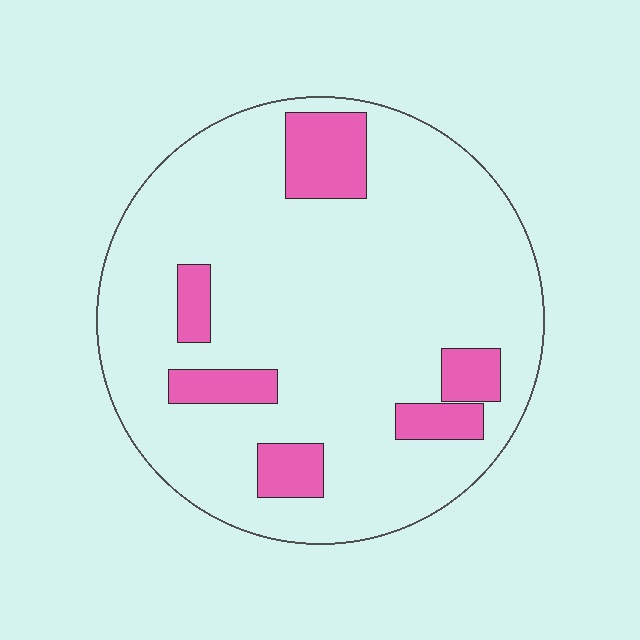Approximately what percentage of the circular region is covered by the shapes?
Approximately 15%.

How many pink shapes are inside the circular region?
6.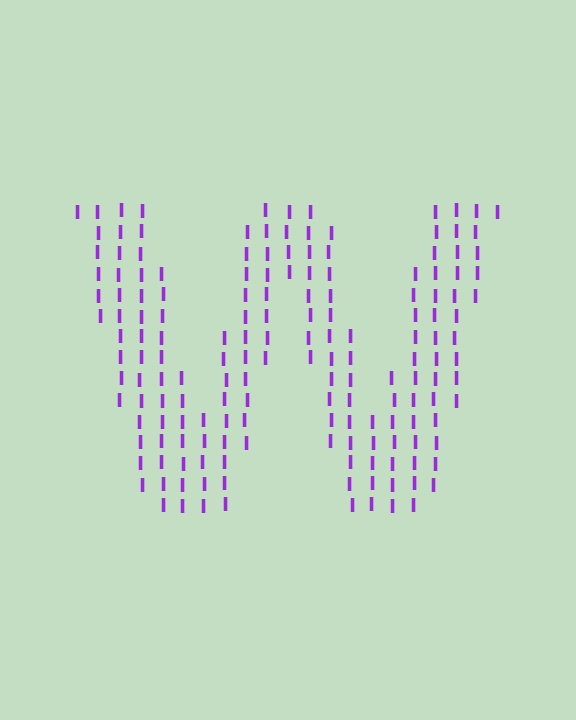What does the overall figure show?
The overall figure shows the letter W.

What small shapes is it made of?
It is made of small letter I's.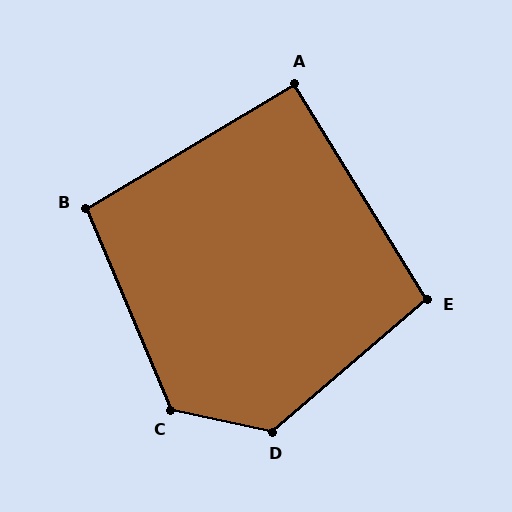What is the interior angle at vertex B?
Approximately 98 degrees (obtuse).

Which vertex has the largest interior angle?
D, at approximately 128 degrees.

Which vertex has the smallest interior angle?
A, at approximately 91 degrees.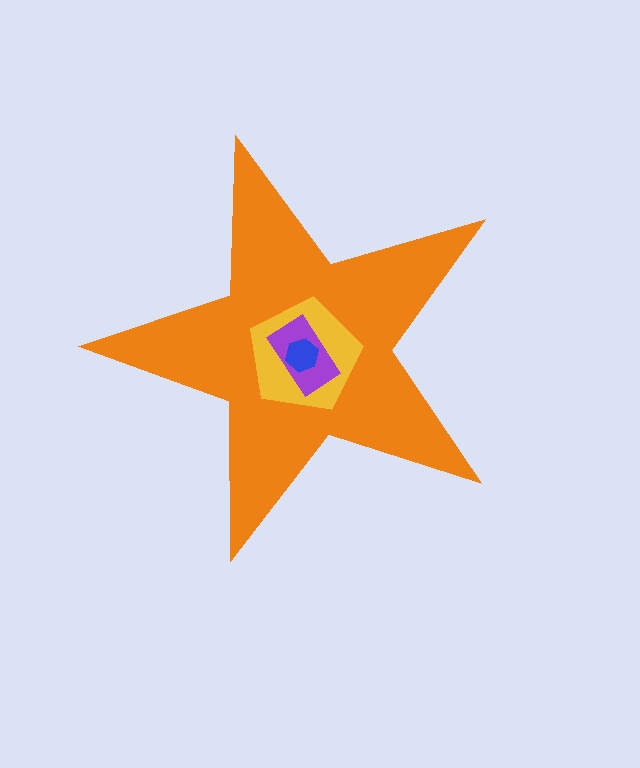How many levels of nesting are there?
4.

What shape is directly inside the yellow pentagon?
The purple rectangle.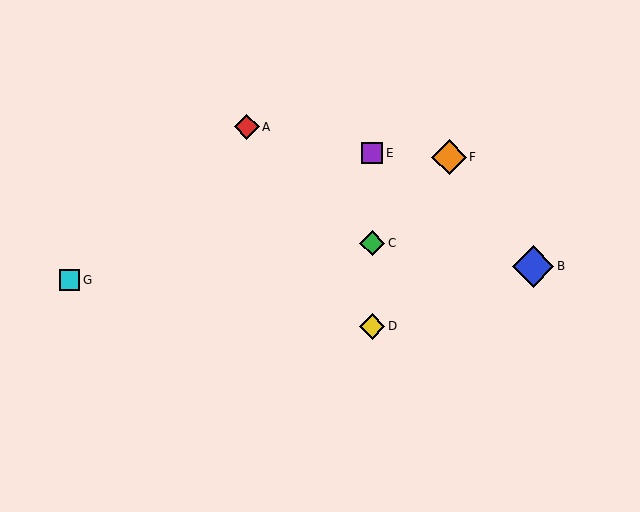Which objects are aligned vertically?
Objects C, D, E are aligned vertically.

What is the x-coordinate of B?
Object B is at x≈533.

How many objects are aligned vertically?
3 objects (C, D, E) are aligned vertically.